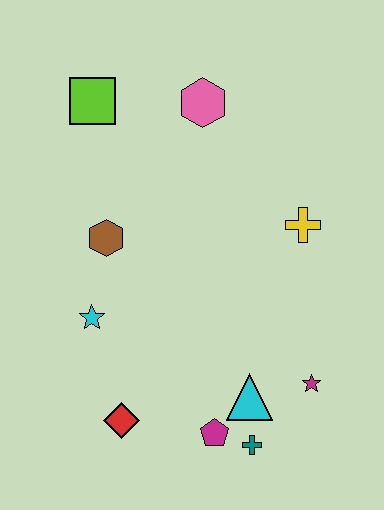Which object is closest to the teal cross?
The magenta pentagon is closest to the teal cross.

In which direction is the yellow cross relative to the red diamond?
The yellow cross is above the red diamond.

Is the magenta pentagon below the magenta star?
Yes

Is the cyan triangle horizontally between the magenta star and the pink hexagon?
Yes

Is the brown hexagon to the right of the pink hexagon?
No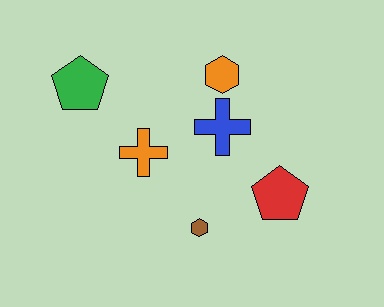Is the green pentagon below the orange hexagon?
Yes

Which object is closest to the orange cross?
The blue cross is closest to the orange cross.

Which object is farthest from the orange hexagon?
The brown hexagon is farthest from the orange hexagon.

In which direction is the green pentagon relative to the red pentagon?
The green pentagon is to the left of the red pentagon.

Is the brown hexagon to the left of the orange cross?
No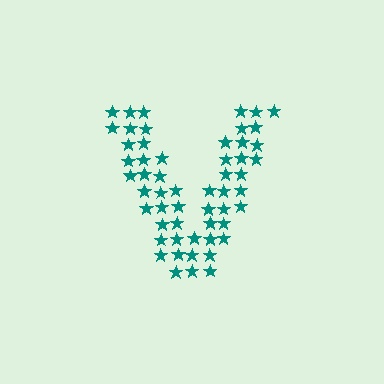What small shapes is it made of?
It is made of small stars.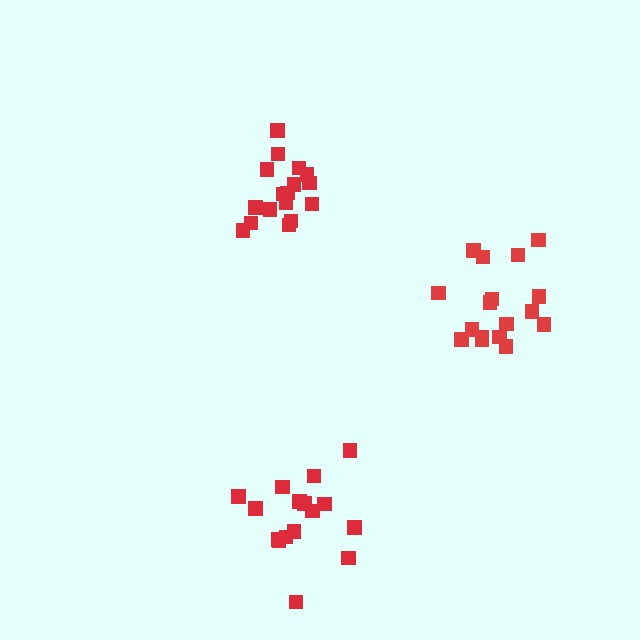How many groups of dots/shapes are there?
There are 3 groups.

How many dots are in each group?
Group 1: 16 dots, Group 2: 17 dots, Group 3: 17 dots (50 total).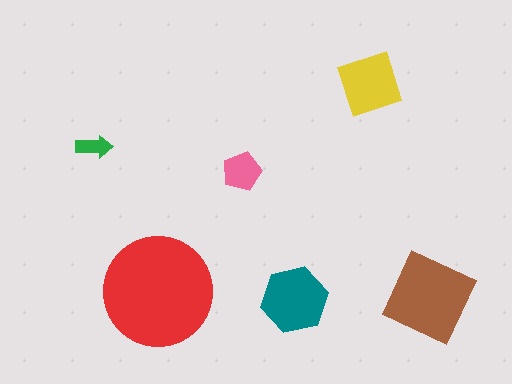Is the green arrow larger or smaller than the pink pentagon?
Smaller.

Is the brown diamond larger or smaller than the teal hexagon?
Larger.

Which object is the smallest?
The green arrow.